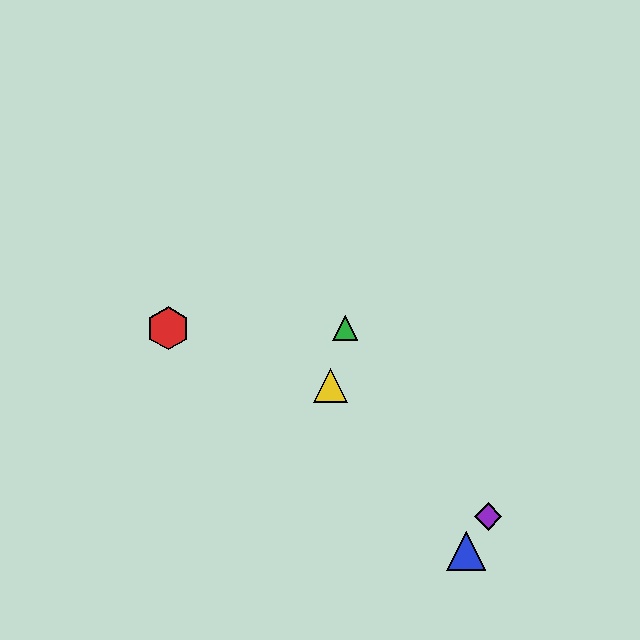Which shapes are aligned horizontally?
The red hexagon, the green triangle are aligned horizontally.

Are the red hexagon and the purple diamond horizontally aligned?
No, the red hexagon is at y≈328 and the purple diamond is at y≈517.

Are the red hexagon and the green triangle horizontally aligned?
Yes, both are at y≈328.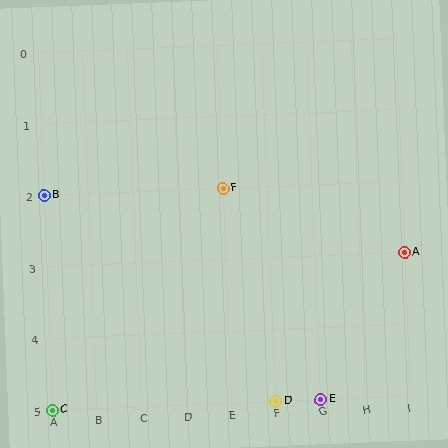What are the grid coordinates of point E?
Point E is at grid coordinates (G, 5).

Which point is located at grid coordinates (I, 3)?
Point A is at (I, 3).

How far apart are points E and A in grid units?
Points E and A are 2 columns and 2 rows apart (about 2.8 grid units diagonally).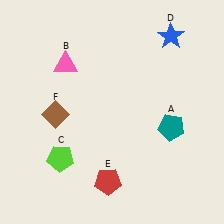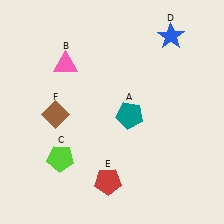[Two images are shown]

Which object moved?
The teal pentagon (A) moved left.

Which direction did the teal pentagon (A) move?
The teal pentagon (A) moved left.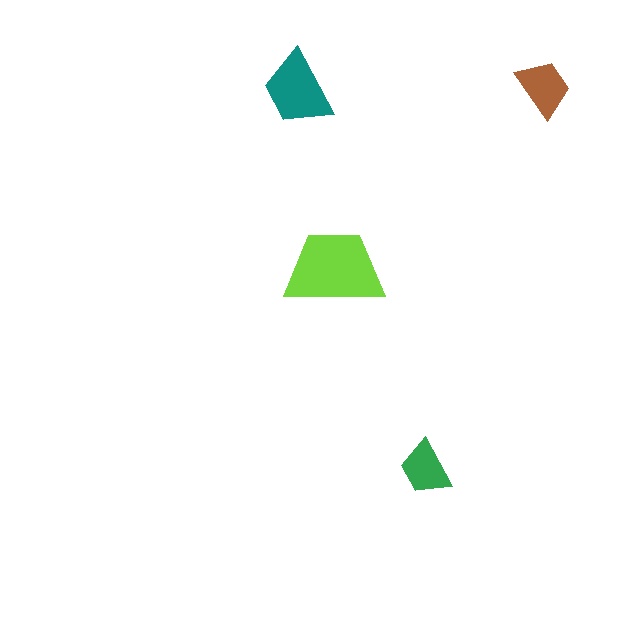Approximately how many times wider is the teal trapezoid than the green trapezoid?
About 1.5 times wider.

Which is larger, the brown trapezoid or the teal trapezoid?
The teal one.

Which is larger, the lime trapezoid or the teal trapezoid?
The lime one.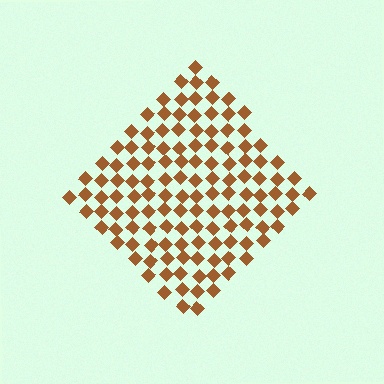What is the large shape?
The large shape is a diamond.